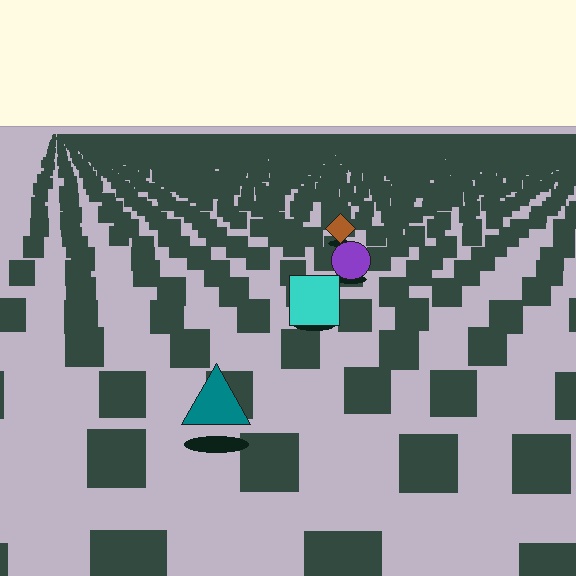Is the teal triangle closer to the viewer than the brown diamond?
Yes. The teal triangle is closer — you can tell from the texture gradient: the ground texture is coarser near it.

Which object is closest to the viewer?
The teal triangle is closest. The texture marks near it are larger and more spread out.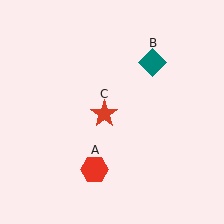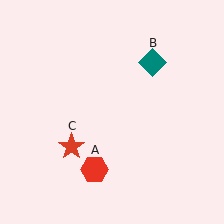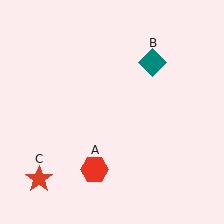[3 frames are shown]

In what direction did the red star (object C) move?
The red star (object C) moved down and to the left.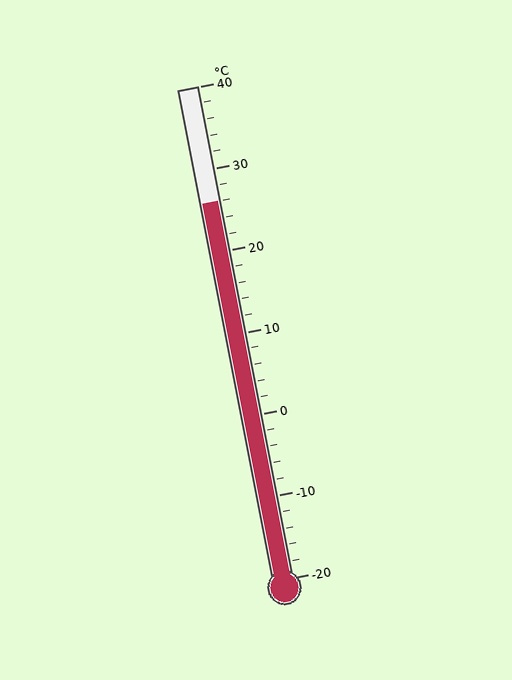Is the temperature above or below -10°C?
The temperature is above -10°C.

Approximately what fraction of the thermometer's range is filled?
The thermometer is filled to approximately 75% of its range.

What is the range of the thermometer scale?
The thermometer scale ranges from -20°C to 40°C.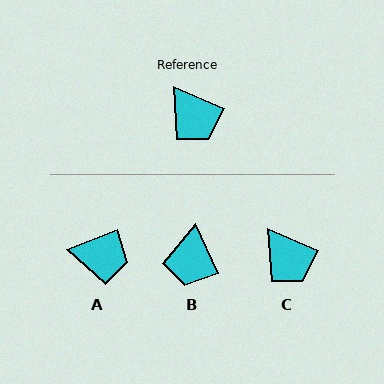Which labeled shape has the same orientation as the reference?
C.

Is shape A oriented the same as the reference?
No, it is off by about 44 degrees.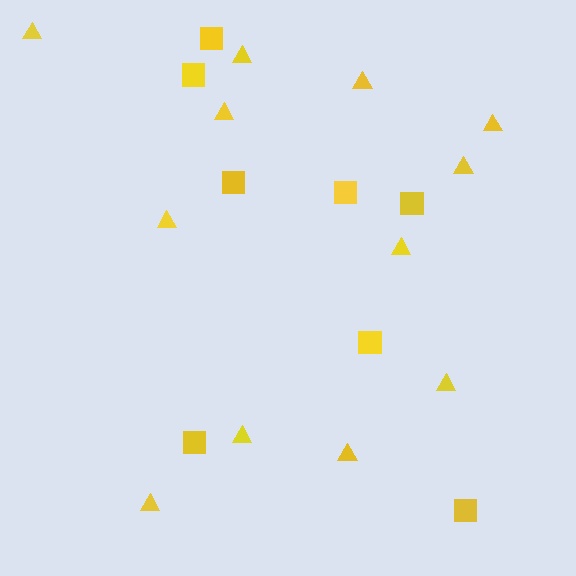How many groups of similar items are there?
There are 2 groups: one group of triangles (12) and one group of squares (8).